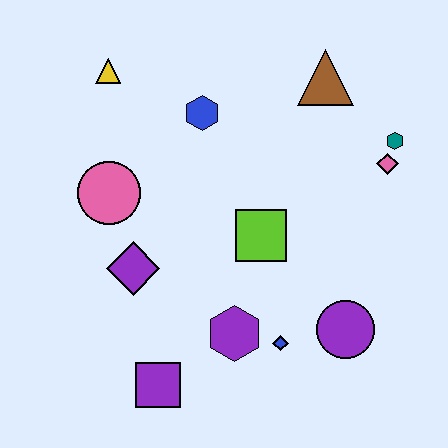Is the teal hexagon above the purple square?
Yes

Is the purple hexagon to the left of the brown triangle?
Yes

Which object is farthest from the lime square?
The yellow triangle is farthest from the lime square.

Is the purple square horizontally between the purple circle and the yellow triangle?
Yes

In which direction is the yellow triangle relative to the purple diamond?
The yellow triangle is above the purple diamond.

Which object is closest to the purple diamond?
The pink circle is closest to the purple diamond.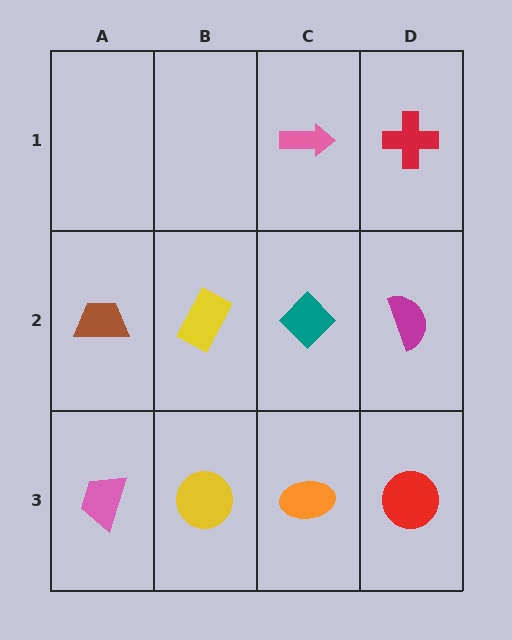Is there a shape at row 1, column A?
No, that cell is empty.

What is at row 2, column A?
A brown trapezoid.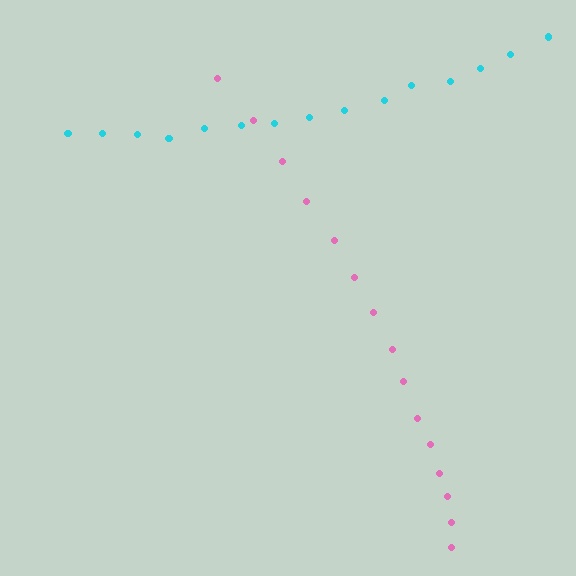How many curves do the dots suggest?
There are 2 distinct paths.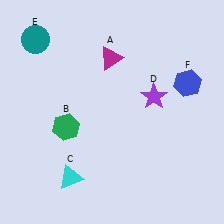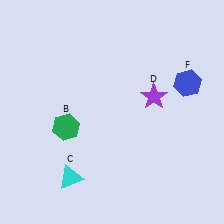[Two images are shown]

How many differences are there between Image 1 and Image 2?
There are 2 differences between the two images.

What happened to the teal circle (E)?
The teal circle (E) was removed in Image 2. It was in the top-left area of Image 1.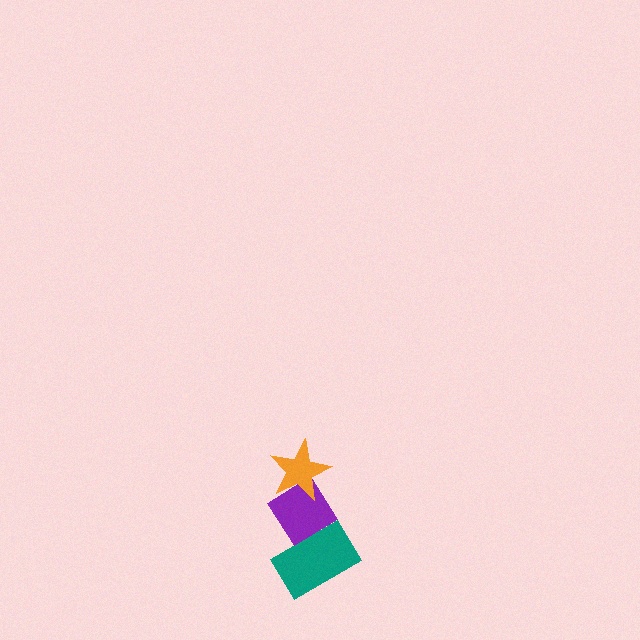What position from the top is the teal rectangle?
The teal rectangle is 3rd from the top.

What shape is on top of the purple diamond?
The orange star is on top of the purple diamond.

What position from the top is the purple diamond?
The purple diamond is 2nd from the top.